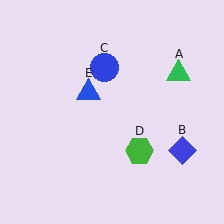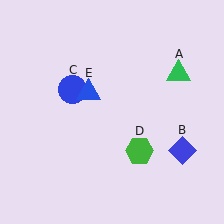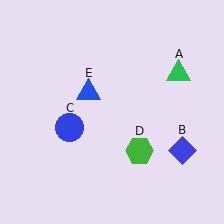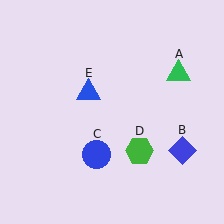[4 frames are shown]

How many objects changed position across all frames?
1 object changed position: blue circle (object C).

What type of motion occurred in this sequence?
The blue circle (object C) rotated counterclockwise around the center of the scene.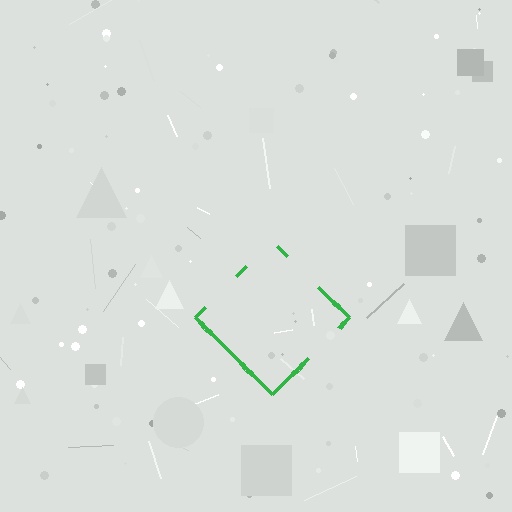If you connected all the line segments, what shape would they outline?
They would outline a diamond.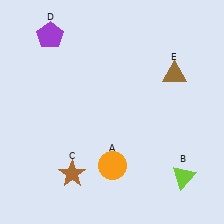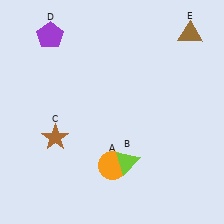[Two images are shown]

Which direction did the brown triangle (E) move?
The brown triangle (E) moved up.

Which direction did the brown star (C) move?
The brown star (C) moved up.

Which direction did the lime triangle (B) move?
The lime triangle (B) moved left.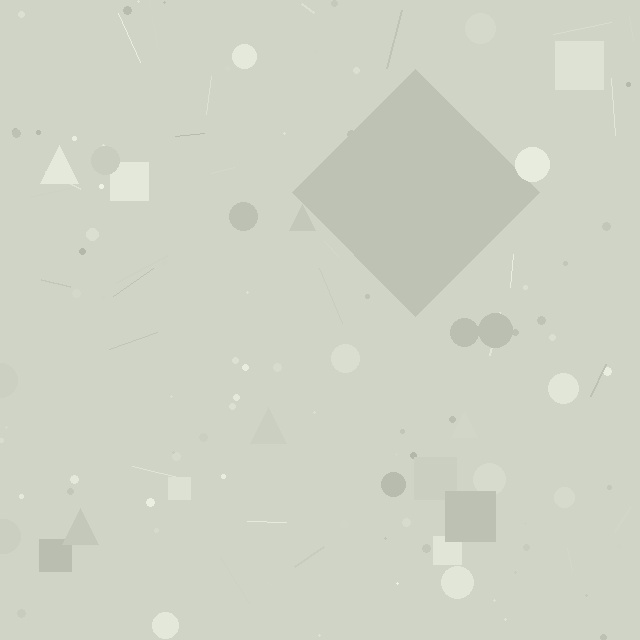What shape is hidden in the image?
A diamond is hidden in the image.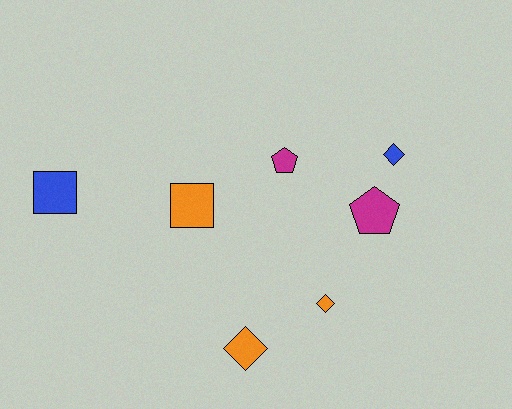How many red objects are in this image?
There are no red objects.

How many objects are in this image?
There are 7 objects.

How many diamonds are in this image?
There are 3 diamonds.